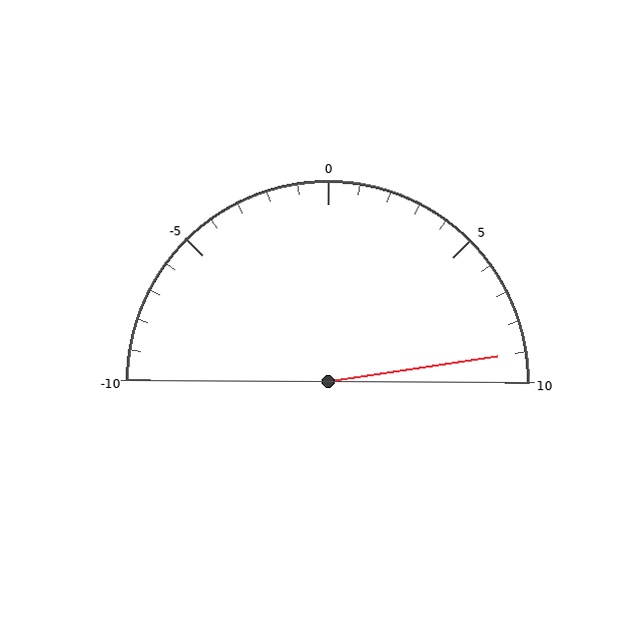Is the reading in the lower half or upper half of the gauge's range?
The reading is in the upper half of the range (-10 to 10).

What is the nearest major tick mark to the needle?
The nearest major tick mark is 10.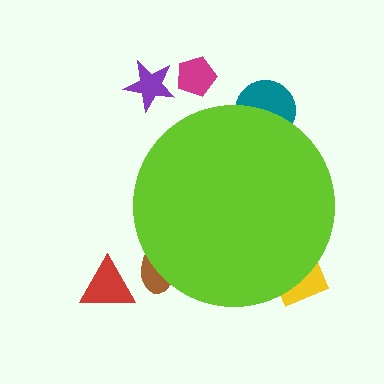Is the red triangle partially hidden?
No, the red triangle is fully visible.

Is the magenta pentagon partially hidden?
No, the magenta pentagon is fully visible.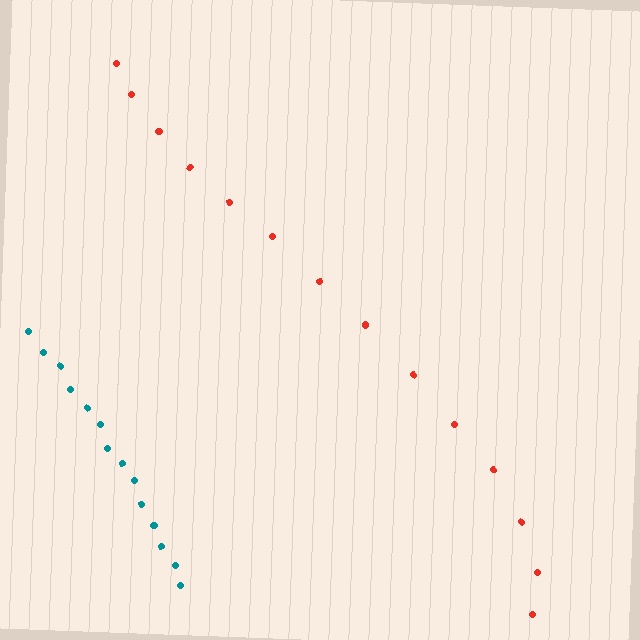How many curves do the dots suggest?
There are 2 distinct paths.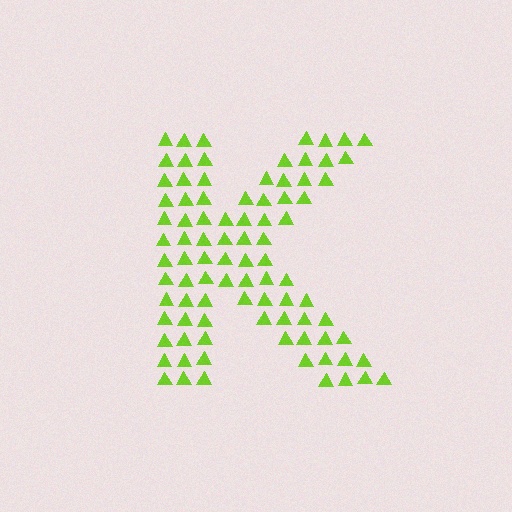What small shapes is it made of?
It is made of small triangles.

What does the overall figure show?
The overall figure shows the letter K.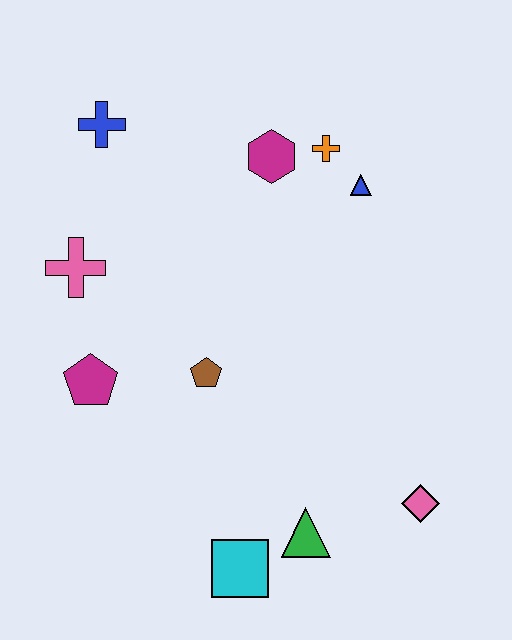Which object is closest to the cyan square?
The green triangle is closest to the cyan square.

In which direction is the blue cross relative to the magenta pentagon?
The blue cross is above the magenta pentagon.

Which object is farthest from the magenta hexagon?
The cyan square is farthest from the magenta hexagon.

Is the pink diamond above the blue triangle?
No